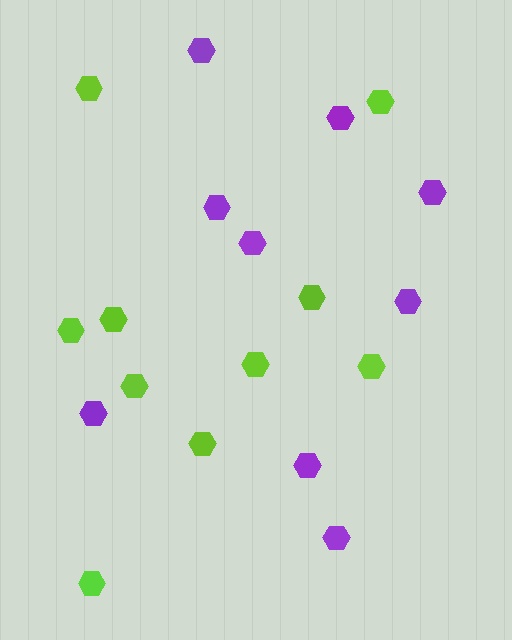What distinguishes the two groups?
There are 2 groups: one group of lime hexagons (10) and one group of purple hexagons (9).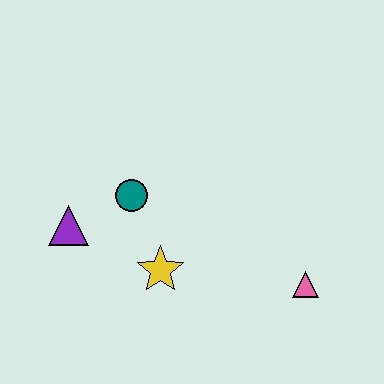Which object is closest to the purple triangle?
The teal circle is closest to the purple triangle.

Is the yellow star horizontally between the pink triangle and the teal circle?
Yes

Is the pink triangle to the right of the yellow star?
Yes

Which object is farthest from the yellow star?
The pink triangle is farthest from the yellow star.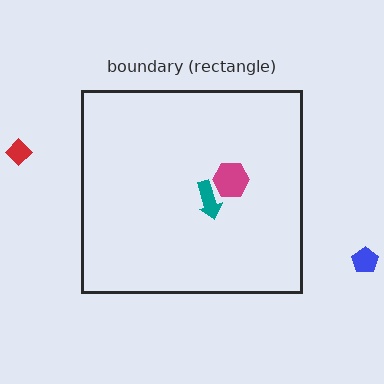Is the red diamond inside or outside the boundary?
Outside.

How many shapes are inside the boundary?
2 inside, 2 outside.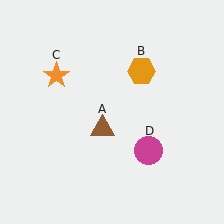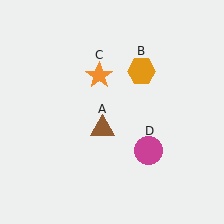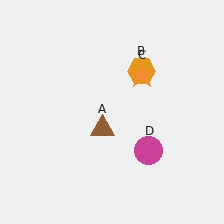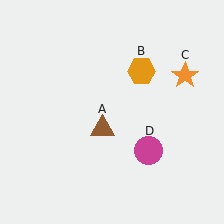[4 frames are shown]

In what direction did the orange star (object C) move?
The orange star (object C) moved right.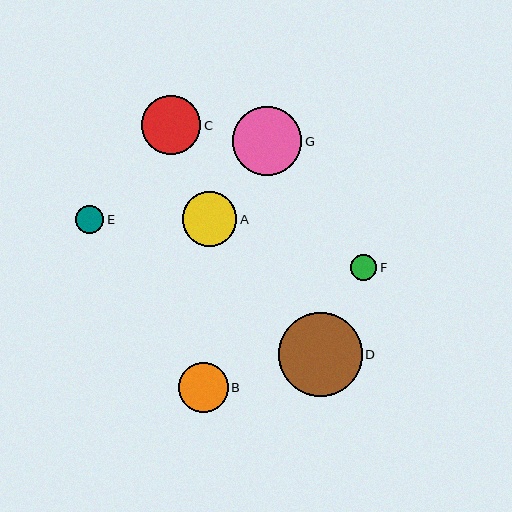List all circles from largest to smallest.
From largest to smallest: D, G, C, A, B, E, F.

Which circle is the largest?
Circle D is the largest with a size of approximately 84 pixels.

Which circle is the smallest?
Circle F is the smallest with a size of approximately 26 pixels.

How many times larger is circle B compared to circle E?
Circle B is approximately 1.8 times the size of circle E.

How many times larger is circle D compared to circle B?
Circle D is approximately 1.7 times the size of circle B.